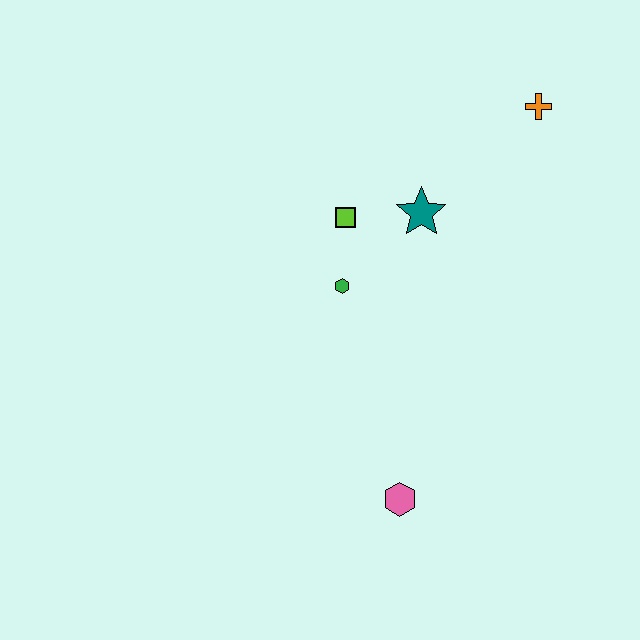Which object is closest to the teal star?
The lime square is closest to the teal star.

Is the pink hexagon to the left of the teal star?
Yes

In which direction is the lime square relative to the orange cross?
The lime square is to the left of the orange cross.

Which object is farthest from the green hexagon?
The orange cross is farthest from the green hexagon.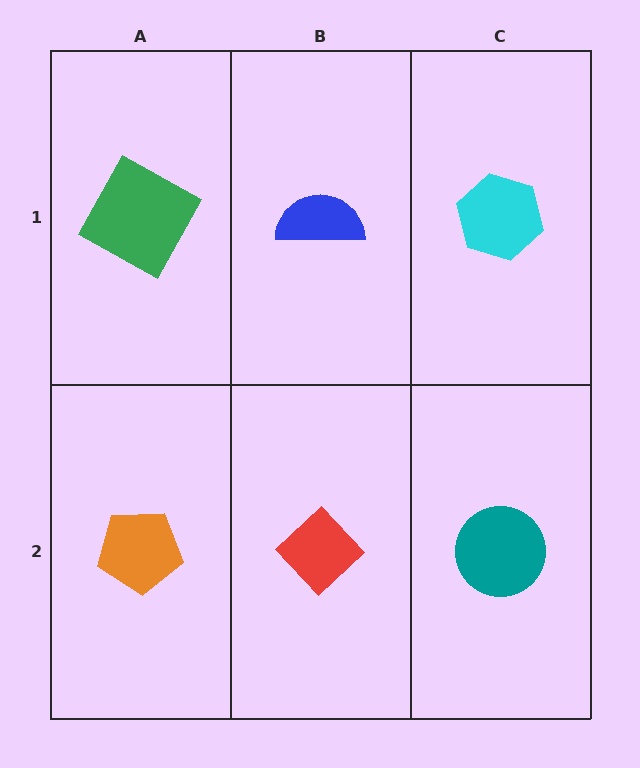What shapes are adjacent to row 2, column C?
A cyan hexagon (row 1, column C), a red diamond (row 2, column B).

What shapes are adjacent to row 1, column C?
A teal circle (row 2, column C), a blue semicircle (row 1, column B).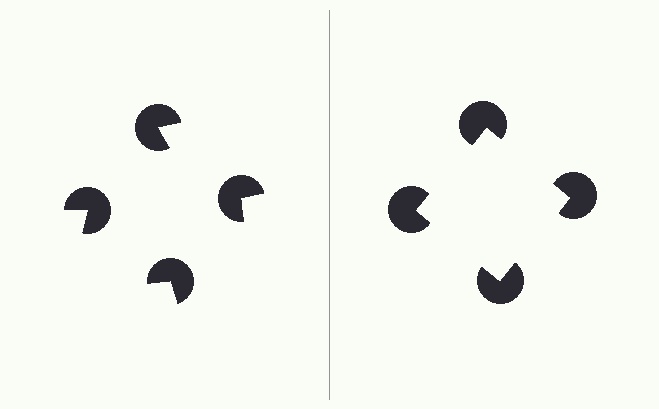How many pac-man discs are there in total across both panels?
8 — 4 on each side.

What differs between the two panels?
The pac-man discs are positioned identically on both sides; only the wedge orientations differ. On the right they align to a square; on the left they are misaligned.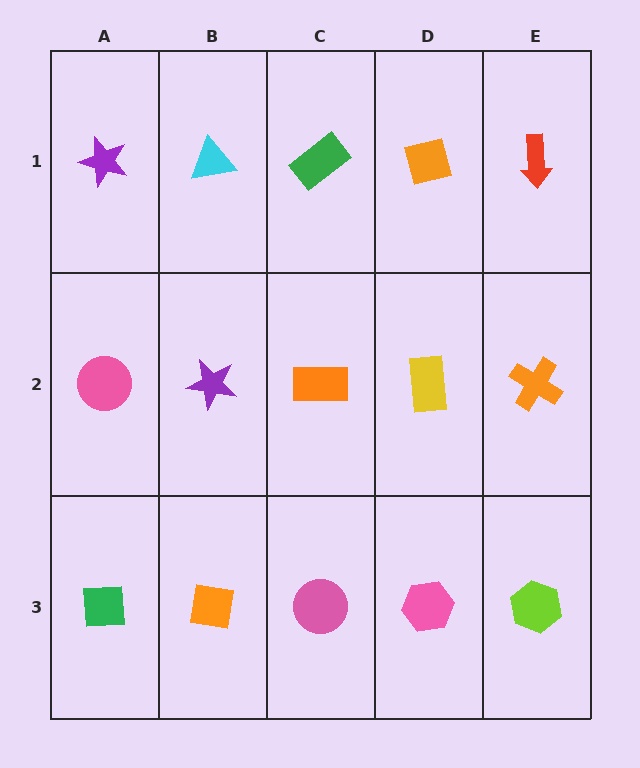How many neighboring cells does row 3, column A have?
2.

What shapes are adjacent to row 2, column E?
A red arrow (row 1, column E), a lime hexagon (row 3, column E), a yellow rectangle (row 2, column D).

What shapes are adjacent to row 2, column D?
An orange square (row 1, column D), a pink hexagon (row 3, column D), an orange rectangle (row 2, column C), an orange cross (row 2, column E).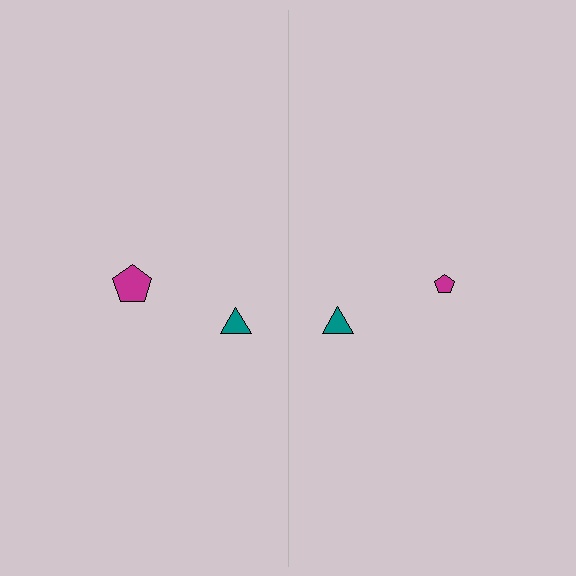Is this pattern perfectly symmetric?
No, the pattern is not perfectly symmetric. The magenta pentagon on the right side has a different size than its mirror counterpart.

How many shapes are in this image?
There are 4 shapes in this image.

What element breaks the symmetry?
The magenta pentagon on the right side has a different size than its mirror counterpart.